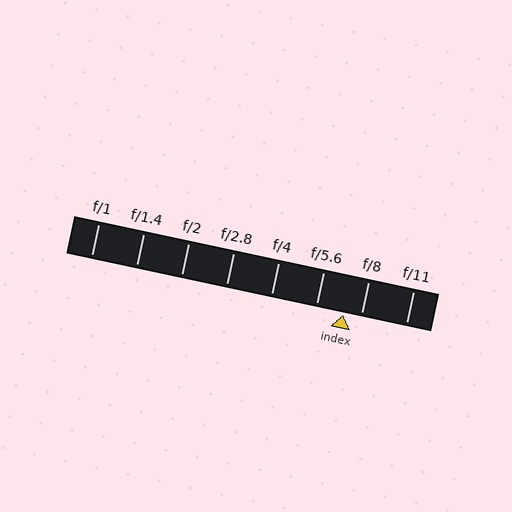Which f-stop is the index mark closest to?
The index mark is closest to f/8.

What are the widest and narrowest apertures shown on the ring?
The widest aperture shown is f/1 and the narrowest is f/11.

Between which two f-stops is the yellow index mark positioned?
The index mark is between f/5.6 and f/8.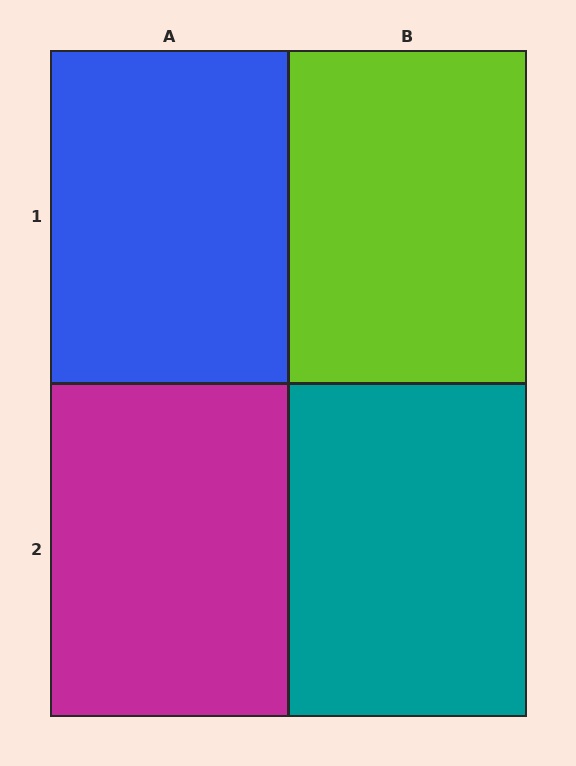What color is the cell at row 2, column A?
Magenta.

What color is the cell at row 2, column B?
Teal.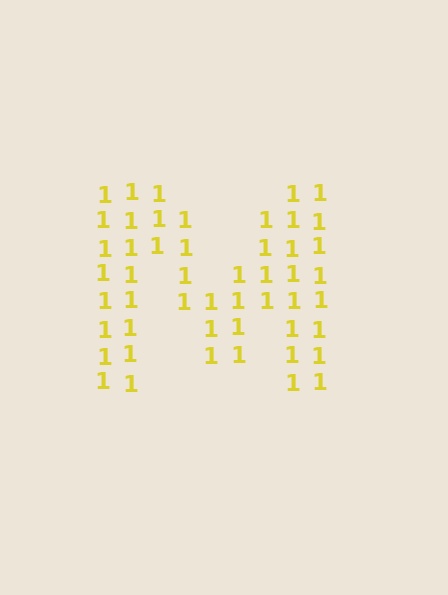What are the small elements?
The small elements are digit 1's.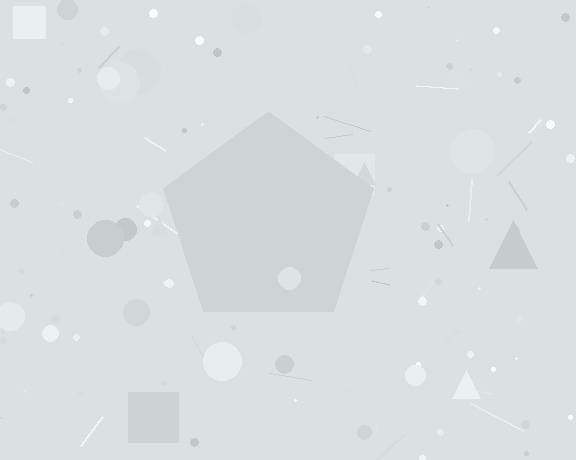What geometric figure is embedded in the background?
A pentagon is embedded in the background.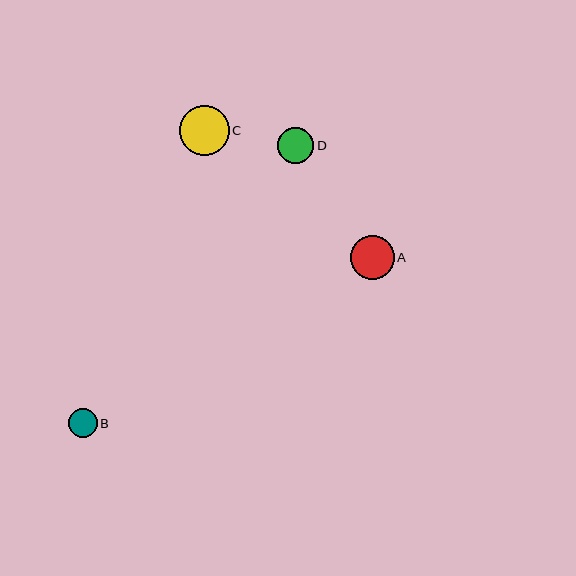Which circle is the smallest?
Circle B is the smallest with a size of approximately 29 pixels.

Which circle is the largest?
Circle C is the largest with a size of approximately 50 pixels.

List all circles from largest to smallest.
From largest to smallest: C, A, D, B.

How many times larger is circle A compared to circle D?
Circle A is approximately 1.2 times the size of circle D.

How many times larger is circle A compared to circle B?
Circle A is approximately 1.5 times the size of circle B.